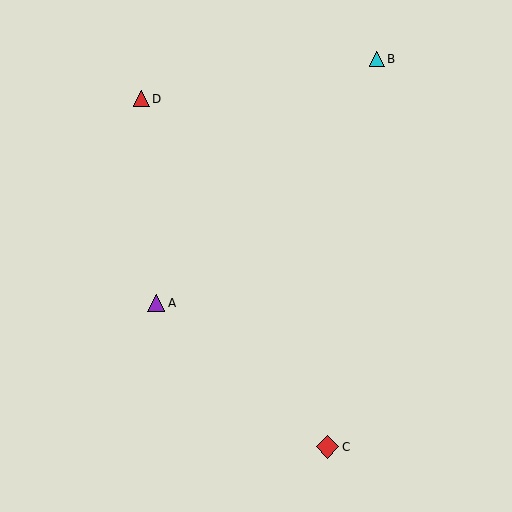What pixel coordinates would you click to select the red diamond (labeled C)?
Click at (327, 447) to select the red diamond C.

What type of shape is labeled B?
Shape B is a cyan triangle.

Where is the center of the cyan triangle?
The center of the cyan triangle is at (377, 59).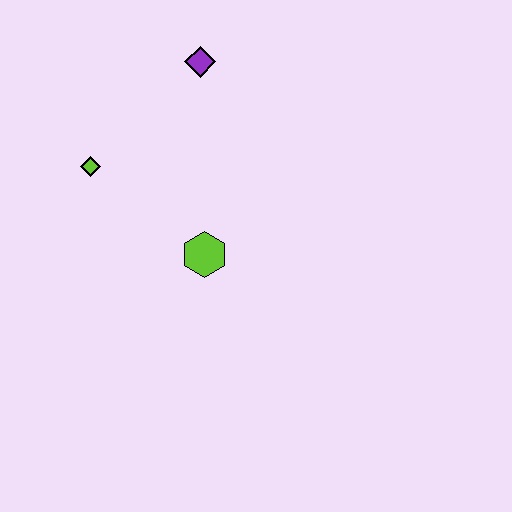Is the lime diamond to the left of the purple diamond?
Yes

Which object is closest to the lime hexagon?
The lime diamond is closest to the lime hexagon.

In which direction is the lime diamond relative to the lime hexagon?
The lime diamond is to the left of the lime hexagon.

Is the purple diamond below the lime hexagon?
No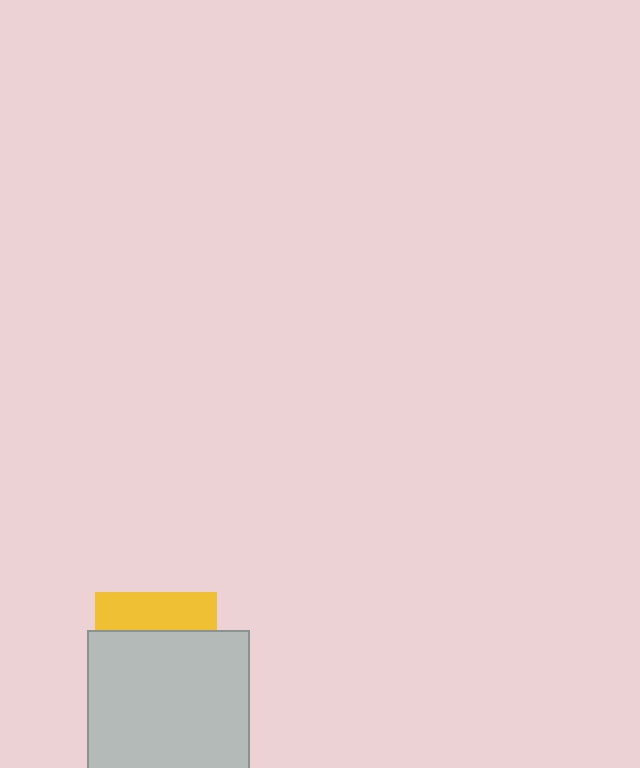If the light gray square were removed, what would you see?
You would see the complete yellow square.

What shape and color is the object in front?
The object in front is a light gray square.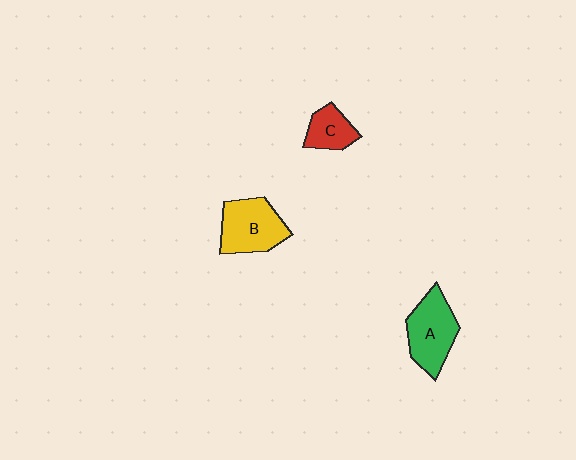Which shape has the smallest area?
Shape C (red).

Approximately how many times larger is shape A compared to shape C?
Approximately 1.8 times.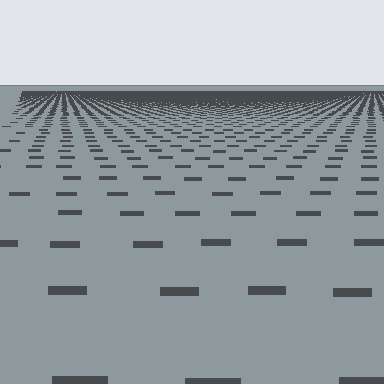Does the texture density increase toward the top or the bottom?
Density increases toward the top.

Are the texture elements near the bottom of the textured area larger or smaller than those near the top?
Larger. Near the bottom, elements are closer to the viewer and appear at a bigger on-screen size.